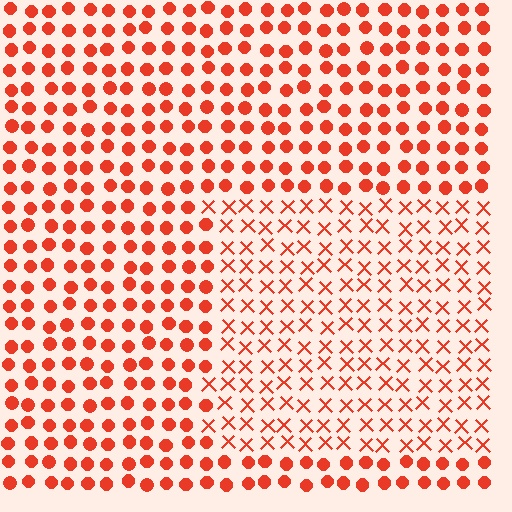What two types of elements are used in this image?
The image uses X marks inside the rectangle region and circles outside it.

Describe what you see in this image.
The image is filled with small red elements arranged in a uniform grid. A rectangle-shaped region contains X marks, while the surrounding area contains circles. The boundary is defined purely by the change in element shape.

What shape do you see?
I see a rectangle.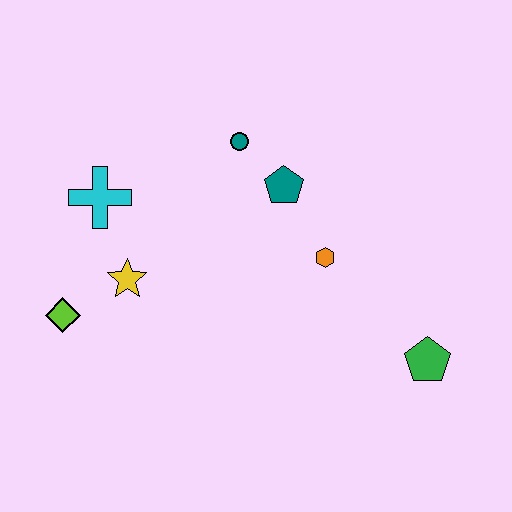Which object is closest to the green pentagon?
The orange hexagon is closest to the green pentagon.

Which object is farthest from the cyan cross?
The green pentagon is farthest from the cyan cross.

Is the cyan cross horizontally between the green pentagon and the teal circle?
No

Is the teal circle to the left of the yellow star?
No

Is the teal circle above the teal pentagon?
Yes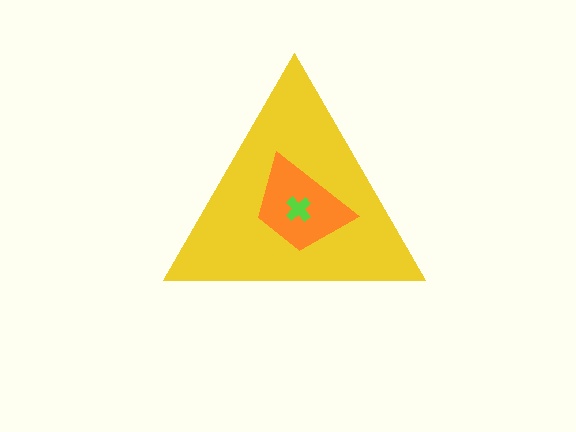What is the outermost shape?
The yellow triangle.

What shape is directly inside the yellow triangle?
The orange trapezoid.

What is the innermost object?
The lime cross.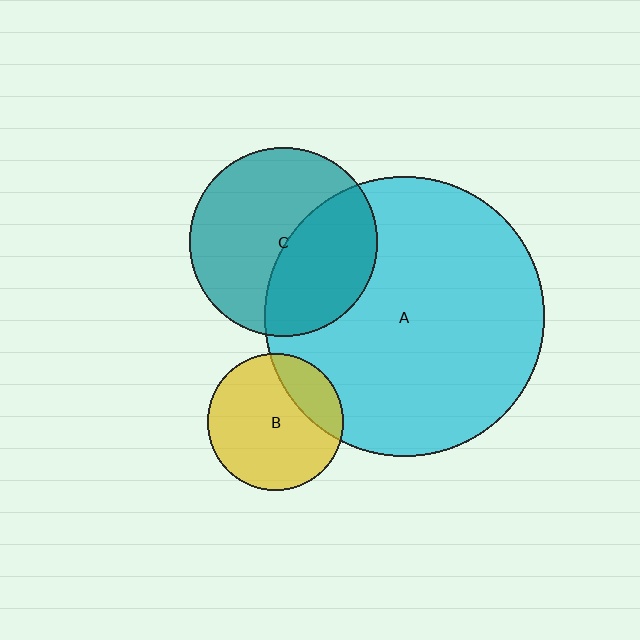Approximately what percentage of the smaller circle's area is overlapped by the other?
Approximately 25%.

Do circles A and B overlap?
Yes.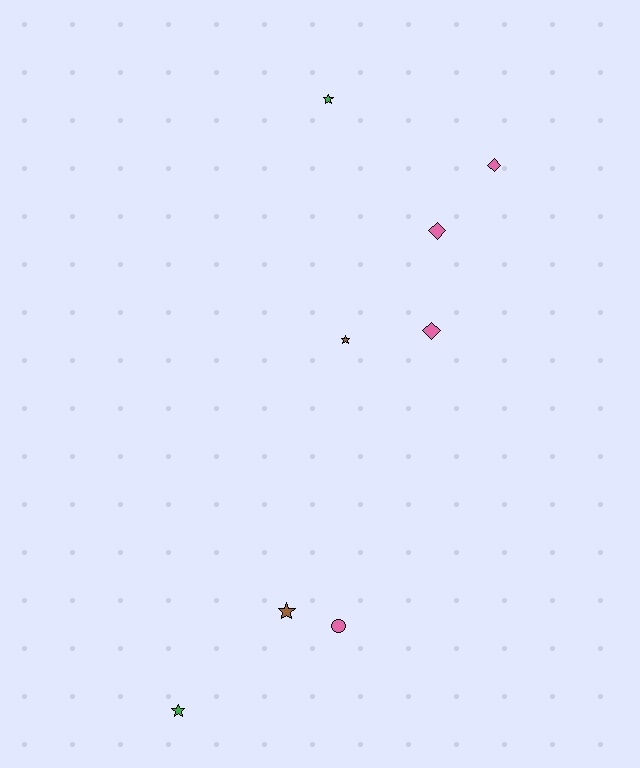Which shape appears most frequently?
Star, with 4 objects.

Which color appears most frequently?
Pink, with 4 objects.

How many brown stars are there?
There are 2 brown stars.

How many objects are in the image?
There are 8 objects.